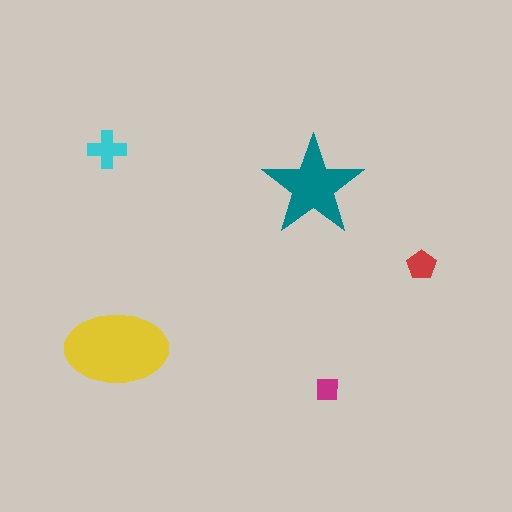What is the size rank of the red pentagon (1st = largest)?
4th.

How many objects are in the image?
There are 5 objects in the image.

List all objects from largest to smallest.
The yellow ellipse, the teal star, the cyan cross, the red pentagon, the magenta square.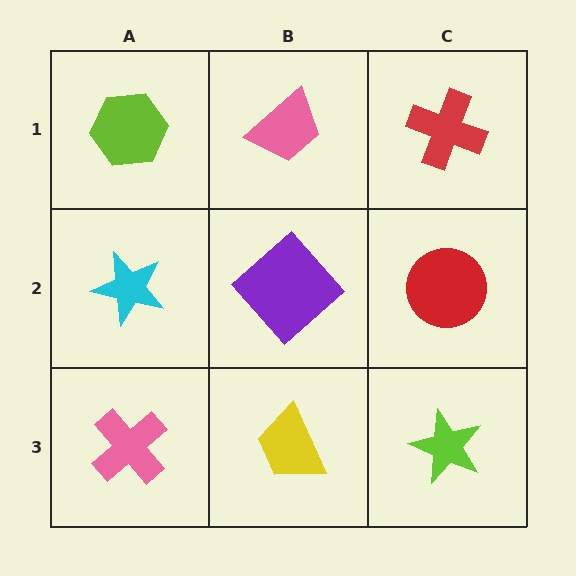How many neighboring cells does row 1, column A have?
2.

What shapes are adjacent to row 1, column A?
A cyan star (row 2, column A), a pink trapezoid (row 1, column B).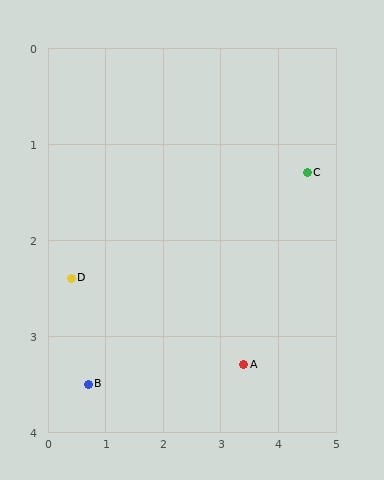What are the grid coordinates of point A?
Point A is at approximately (3.4, 3.3).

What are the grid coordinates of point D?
Point D is at approximately (0.4, 2.4).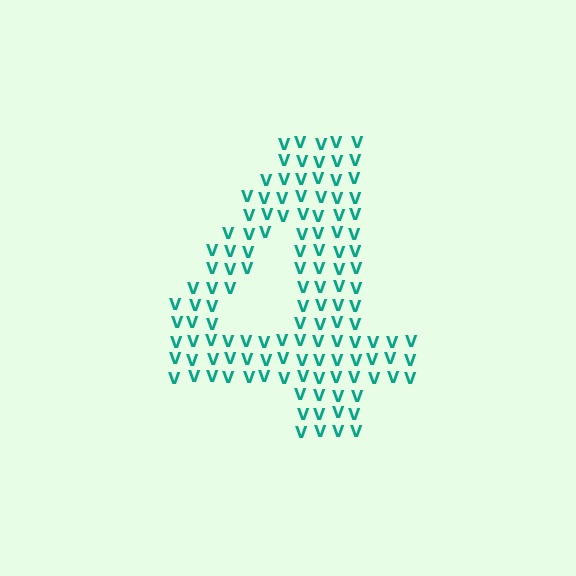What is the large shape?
The large shape is the digit 4.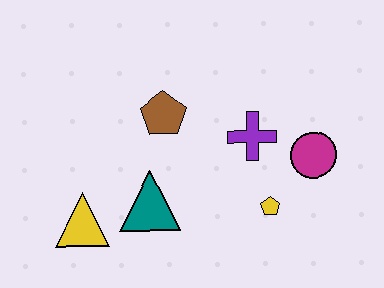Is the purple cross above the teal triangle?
Yes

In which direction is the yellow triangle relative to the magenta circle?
The yellow triangle is to the left of the magenta circle.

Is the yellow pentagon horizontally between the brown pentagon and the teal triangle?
No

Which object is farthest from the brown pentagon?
The magenta circle is farthest from the brown pentagon.